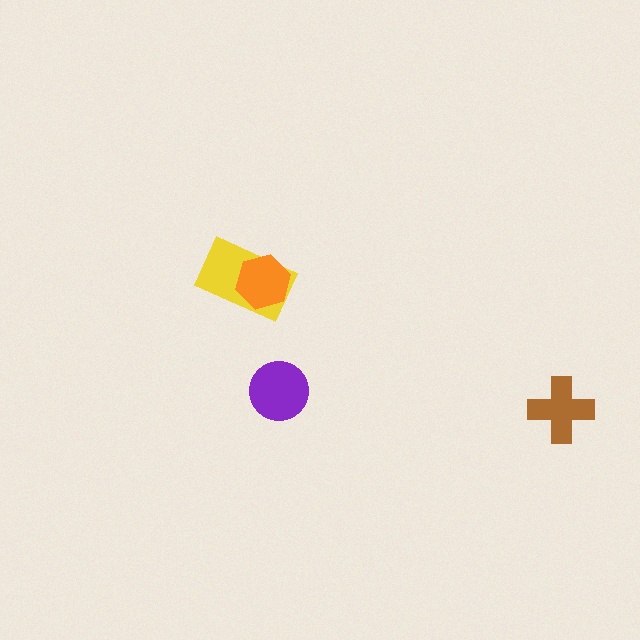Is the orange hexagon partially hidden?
No, no other shape covers it.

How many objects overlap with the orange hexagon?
1 object overlaps with the orange hexagon.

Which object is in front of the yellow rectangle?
The orange hexagon is in front of the yellow rectangle.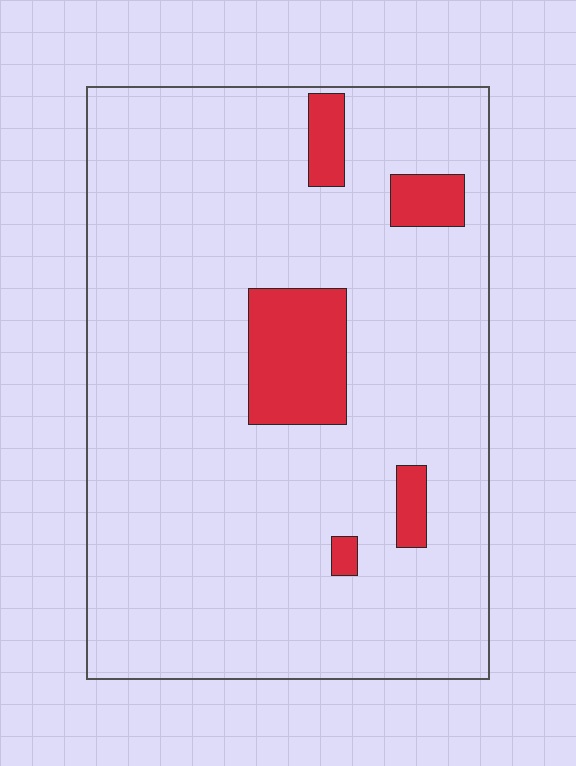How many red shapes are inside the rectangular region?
5.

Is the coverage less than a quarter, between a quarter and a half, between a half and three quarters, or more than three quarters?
Less than a quarter.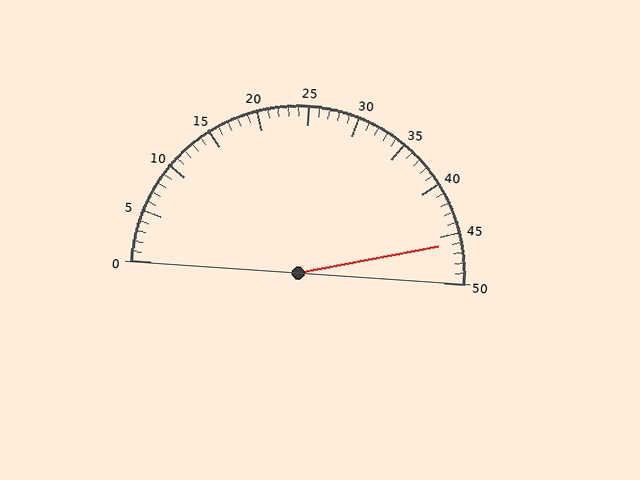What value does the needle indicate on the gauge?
The needle indicates approximately 46.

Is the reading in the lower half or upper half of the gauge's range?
The reading is in the upper half of the range (0 to 50).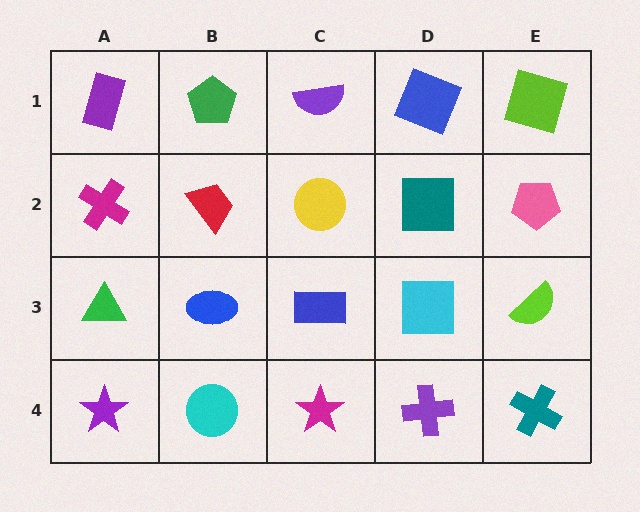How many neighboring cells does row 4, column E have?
2.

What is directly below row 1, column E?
A pink pentagon.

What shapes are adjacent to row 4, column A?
A green triangle (row 3, column A), a cyan circle (row 4, column B).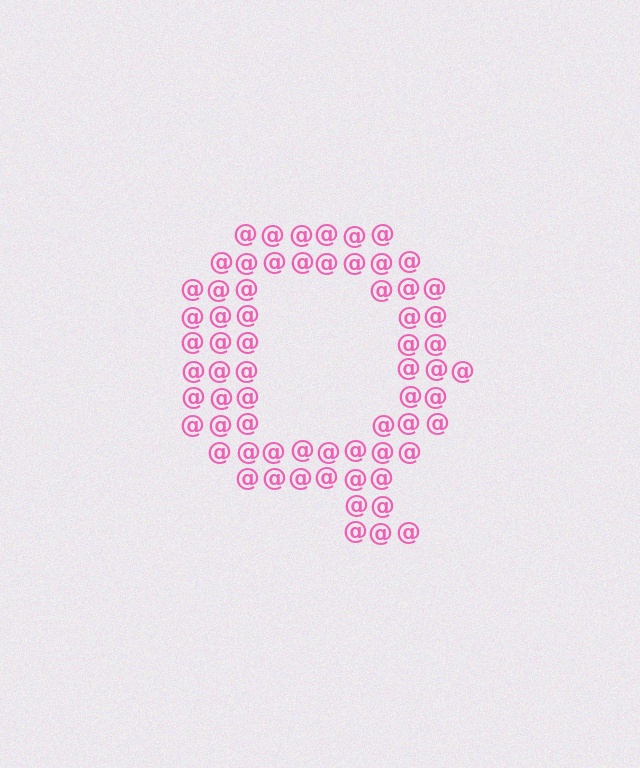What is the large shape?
The large shape is the letter Q.